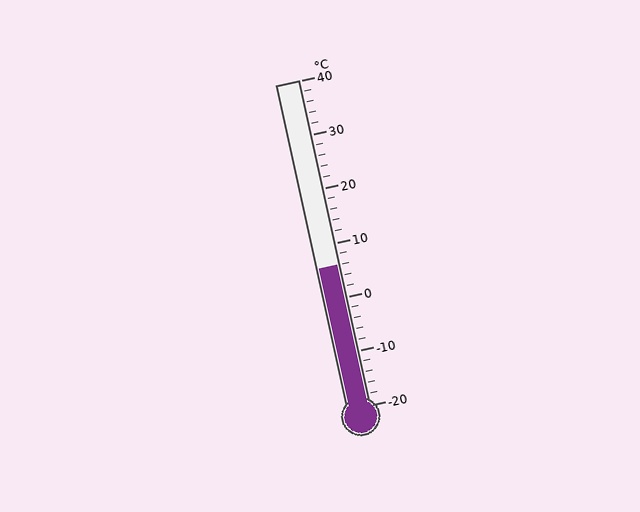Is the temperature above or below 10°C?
The temperature is below 10°C.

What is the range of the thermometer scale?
The thermometer scale ranges from -20°C to 40°C.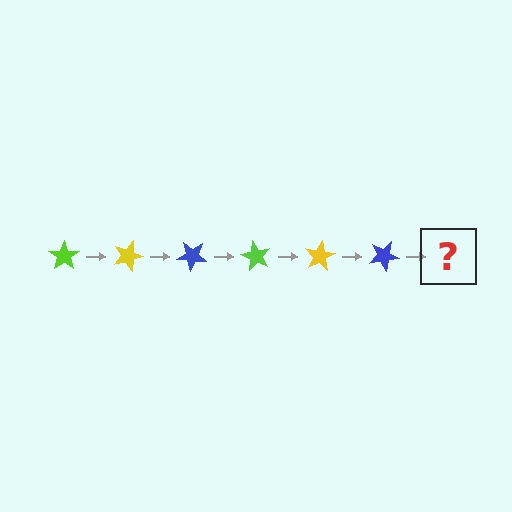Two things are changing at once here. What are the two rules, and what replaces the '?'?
The two rules are that it rotates 20 degrees each step and the color cycles through lime, yellow, and blue. The '?' should be a lime star, rotated 120 degrees from the start.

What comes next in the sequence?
The next element should be a lime star, rotated 120 degrees from the start.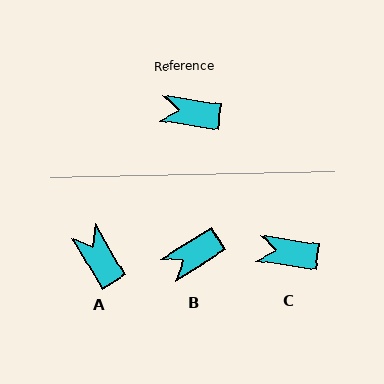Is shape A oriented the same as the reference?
No, it is off by about 51 degrees.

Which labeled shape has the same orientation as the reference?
C.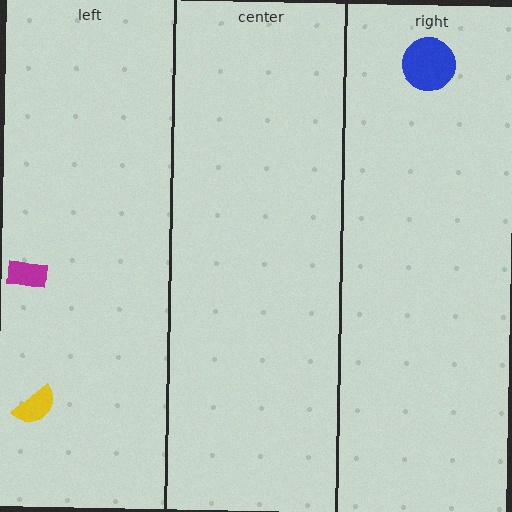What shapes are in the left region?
The yellow semicircle, the magenta rectangle.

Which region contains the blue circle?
The right region.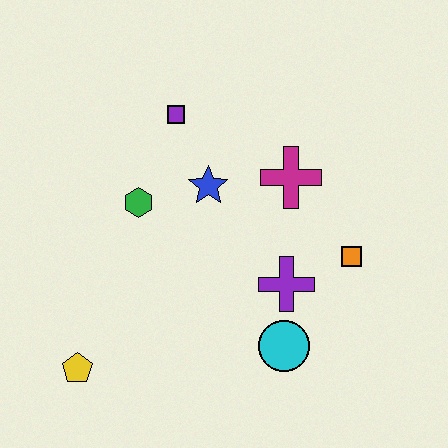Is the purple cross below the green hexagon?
Yes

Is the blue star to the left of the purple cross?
Yes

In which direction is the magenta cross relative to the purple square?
The magenta cross is to the right of the purple square.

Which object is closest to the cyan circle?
The purple cross is closest to the cyan circle.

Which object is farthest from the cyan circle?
The purple square is farthest from the cyan circle.